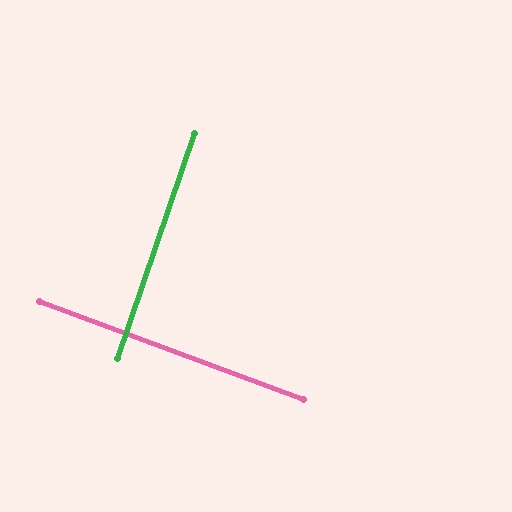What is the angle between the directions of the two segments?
Approximately 88 degrees.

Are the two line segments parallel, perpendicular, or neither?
Perpendicular — they meet at approximately 88°.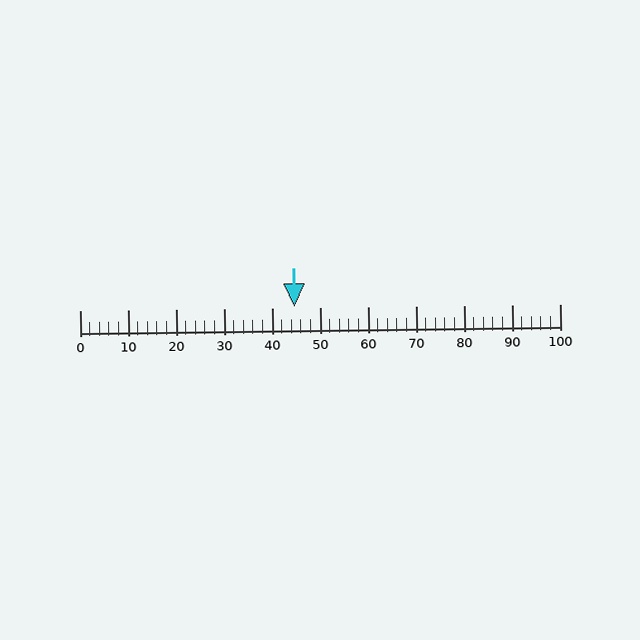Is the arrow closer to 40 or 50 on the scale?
The arrow is closer to 40.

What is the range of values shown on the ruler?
The ruler shows values from 0 to 100.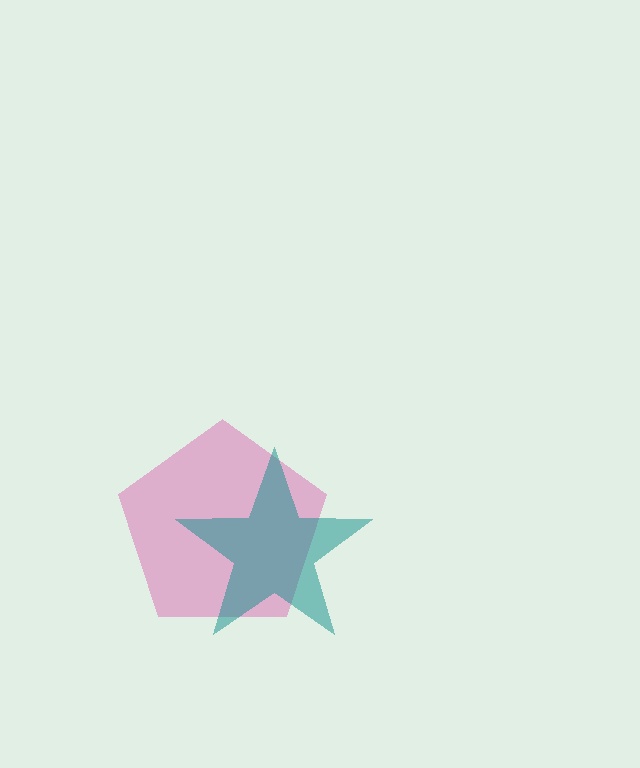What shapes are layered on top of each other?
The layered shapes are: a pink pentagon, a teal star.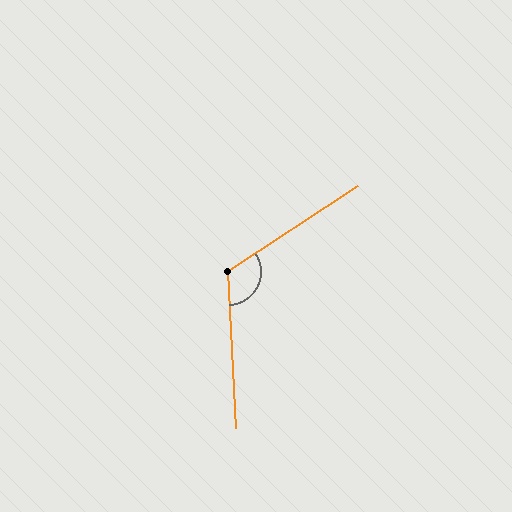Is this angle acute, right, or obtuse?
It is obtuse.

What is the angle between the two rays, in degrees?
Approximately 121 degrees.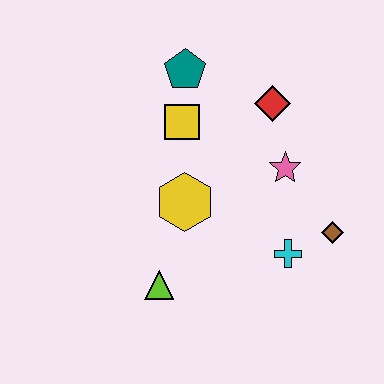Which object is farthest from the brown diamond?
The teal pentagon is farthest from the brown diamond.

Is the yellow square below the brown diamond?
No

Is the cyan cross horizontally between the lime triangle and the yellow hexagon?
No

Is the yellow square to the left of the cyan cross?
Yes